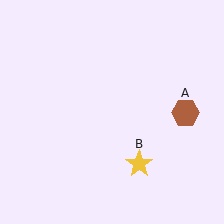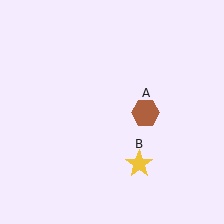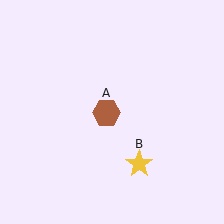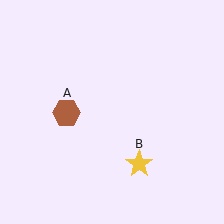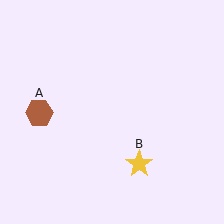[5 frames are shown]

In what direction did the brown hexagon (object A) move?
The brown hexagon (object A) moved left.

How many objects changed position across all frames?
1 object changed position: brown hexagon (object A).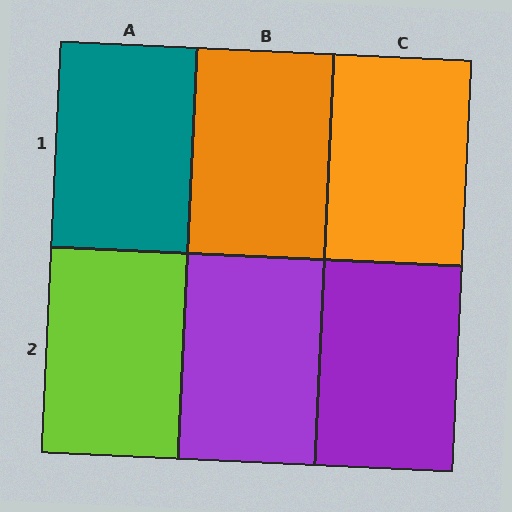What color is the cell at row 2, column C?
Purple.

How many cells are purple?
2 cells are purple.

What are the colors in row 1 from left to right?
Teal, orange, orange.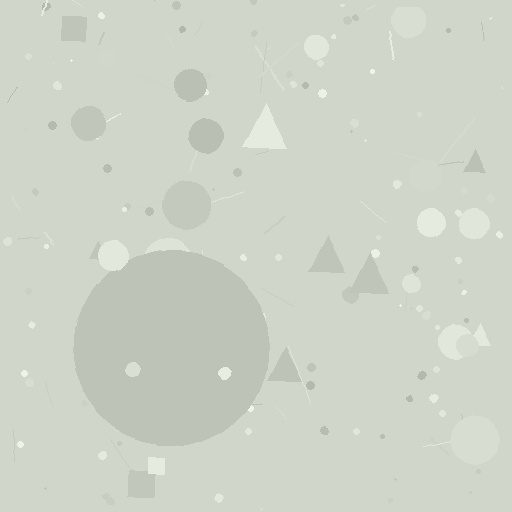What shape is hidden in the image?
A circle is hidden in the image.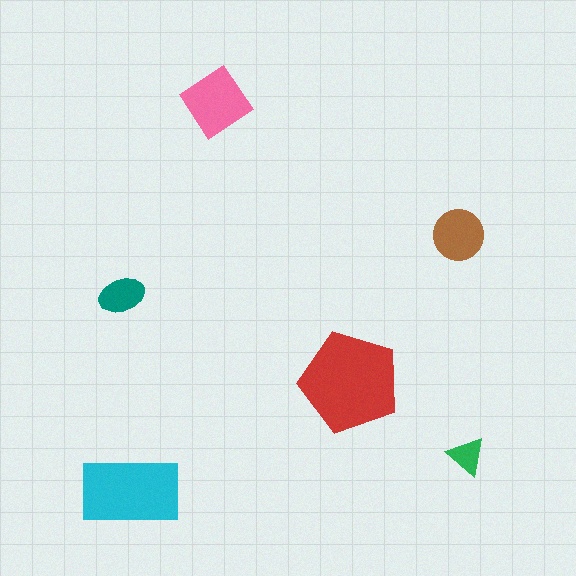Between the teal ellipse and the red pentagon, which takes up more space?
The red pentagon.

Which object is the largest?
The red pentagon.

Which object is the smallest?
The green triangle.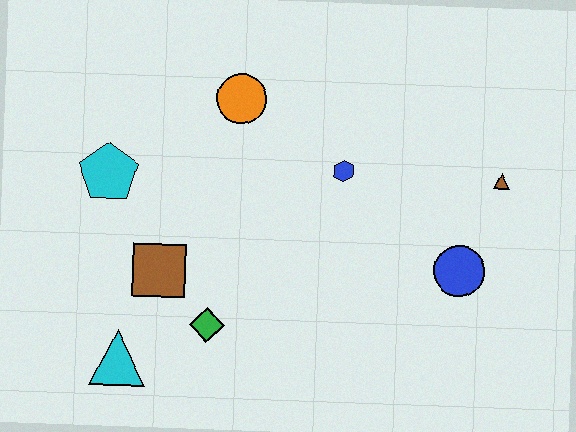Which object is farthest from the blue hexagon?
The cyan triangle is farthest from the blue hexagon.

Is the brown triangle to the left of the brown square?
No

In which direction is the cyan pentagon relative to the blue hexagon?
The cyan pentagon is to the left of the blue hexagon.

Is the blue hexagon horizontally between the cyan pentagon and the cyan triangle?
No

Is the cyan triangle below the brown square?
Yes